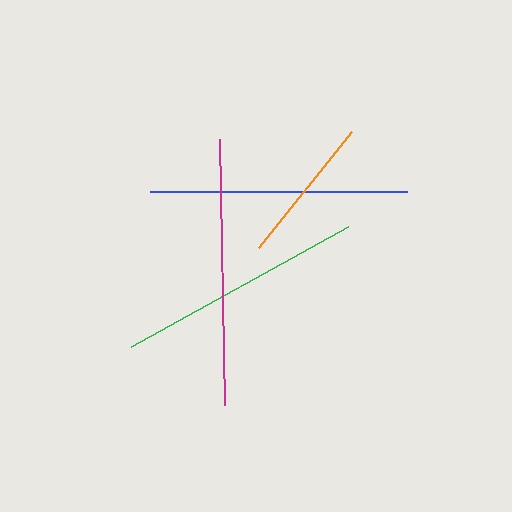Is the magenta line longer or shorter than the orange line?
The magenta line is longer than the orange line.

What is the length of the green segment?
The green segment is approximately 248 pixels long.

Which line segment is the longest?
The magenta line is the longest at approximately 266 pixels.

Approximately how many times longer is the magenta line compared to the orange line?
The magenta line is approximately 1.8 times the length of the orange line.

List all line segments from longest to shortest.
From longest to shortest: magenta, blue, green, orange.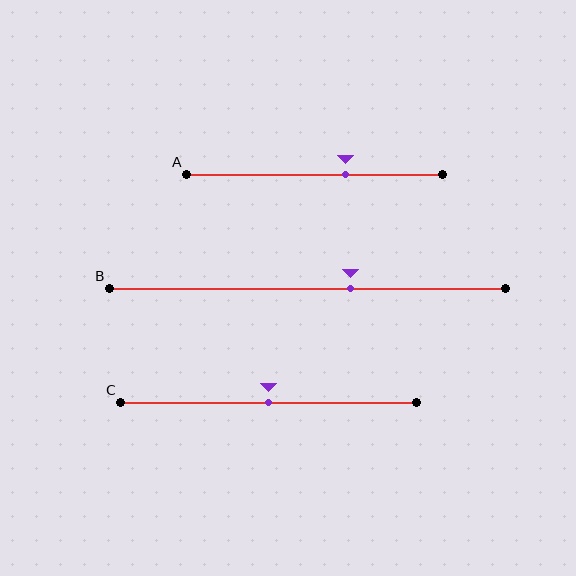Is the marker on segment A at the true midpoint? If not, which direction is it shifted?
No, the marker on segment A is shifted to the right by about 12% of the segment length.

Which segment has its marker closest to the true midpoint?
Segment C has its marker closest to the true midpoint.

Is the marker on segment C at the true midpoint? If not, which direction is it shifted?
Yes, the marker on segment C is at the true midpoint.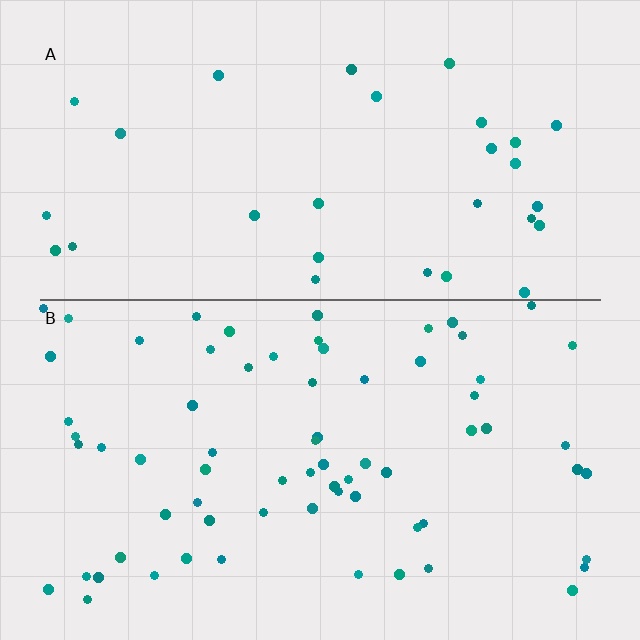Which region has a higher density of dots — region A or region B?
B (the bottom).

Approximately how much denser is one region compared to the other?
Approximately 2.3× — region B over region A.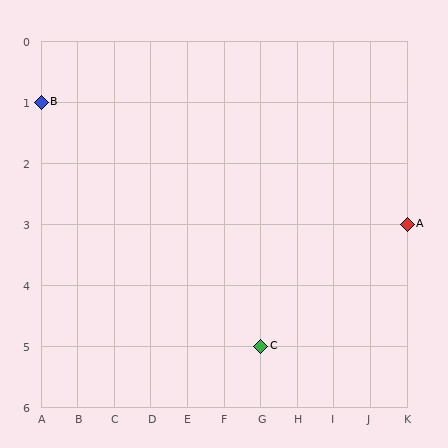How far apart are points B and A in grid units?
Points B and A are 10 columns and 2 rows apart (about 10.2 grid units diagonally).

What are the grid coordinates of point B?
Point B is at grid coordinates (A, 1).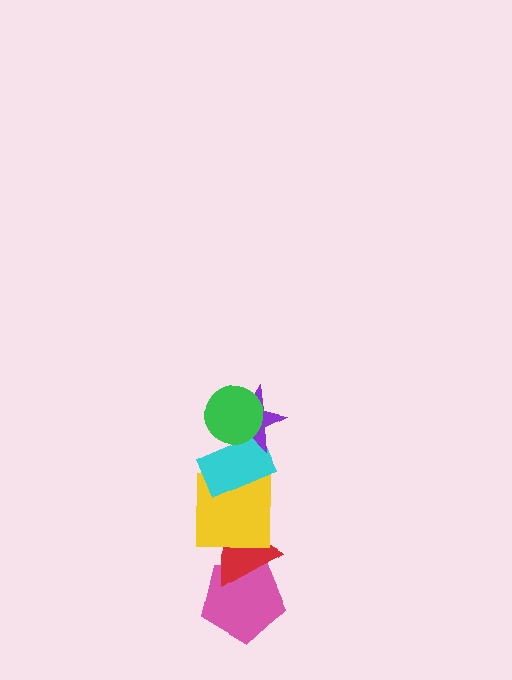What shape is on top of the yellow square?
The cyan rectangle is on top of the yellow square.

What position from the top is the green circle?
The green circle is 1st from the top.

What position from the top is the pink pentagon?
The pink pentagon is 6th from the top.